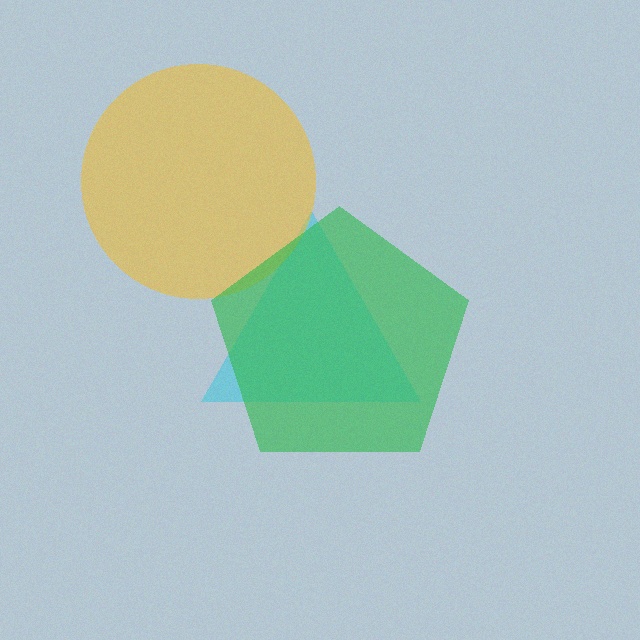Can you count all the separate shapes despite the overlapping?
Yes, there are 3 separate shapes.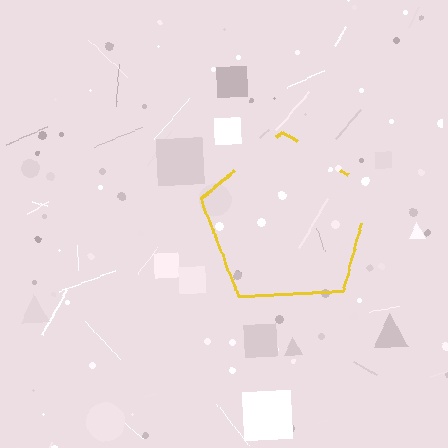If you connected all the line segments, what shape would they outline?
They would outline a pentagon.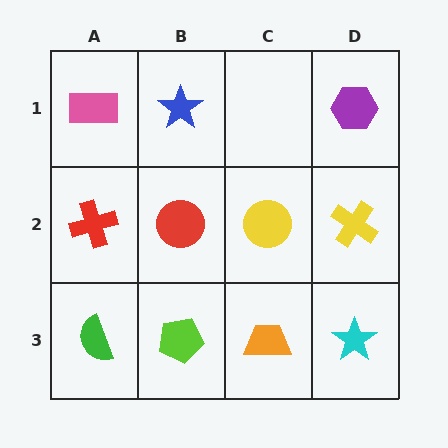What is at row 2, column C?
A yellow circle.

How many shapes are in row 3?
4 shapes.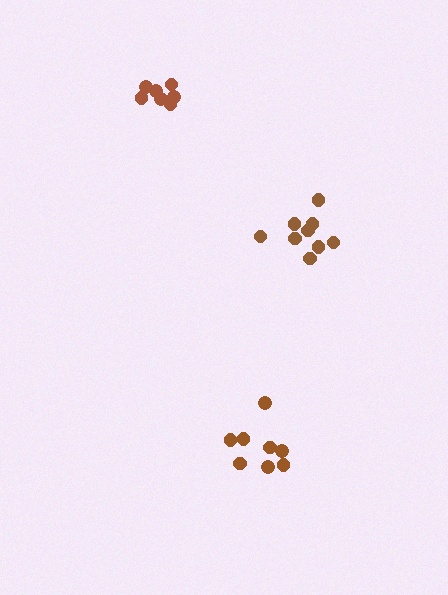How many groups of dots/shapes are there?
There are 3 groups.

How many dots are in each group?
Group 1: 8 dots, Group 2: 7 dots, Group 3: 9 dots (24 total).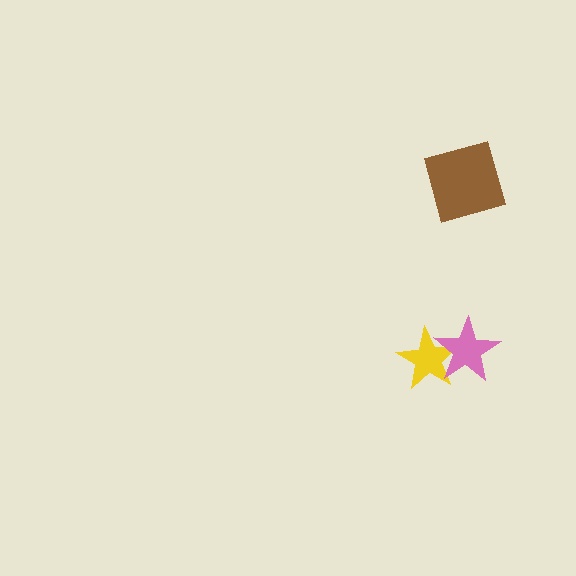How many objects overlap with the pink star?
1 object overlaps with the pink star.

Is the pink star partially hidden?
No, no other shape covers it.